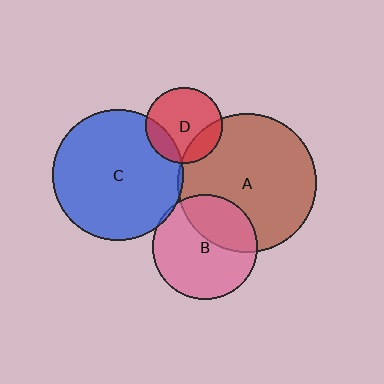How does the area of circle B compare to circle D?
Approximately 1.8 times.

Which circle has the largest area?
Circle A (brown).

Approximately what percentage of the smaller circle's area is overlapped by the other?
Approximately 20%.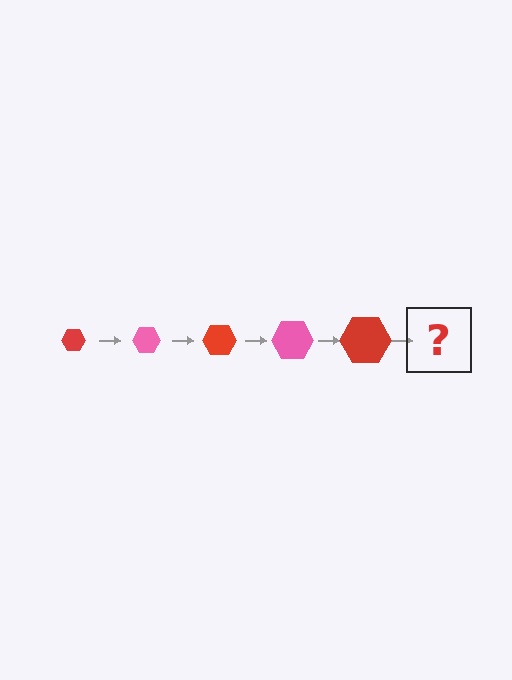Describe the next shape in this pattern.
It should be a pink hexagon, larger than the previous one.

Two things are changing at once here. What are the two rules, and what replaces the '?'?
The two rules are that the hexagon grows larger each step and the color cycles through red and pink. The '?' should be a pink hexagon, larger than the previous one.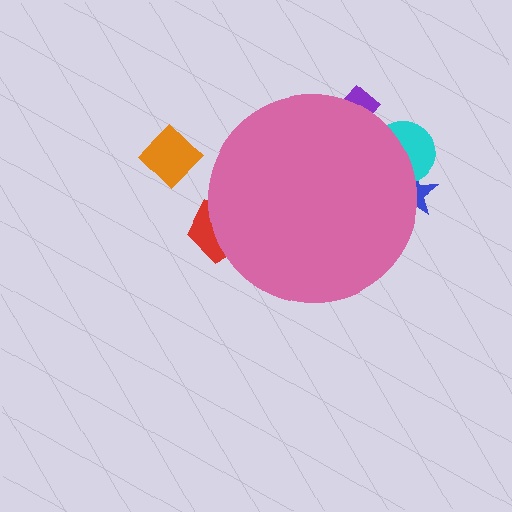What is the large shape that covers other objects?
A pink circle.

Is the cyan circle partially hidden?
Yes, the cyan circle is partially hidden behind the pink circle.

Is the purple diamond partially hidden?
Yes, the purple diamond is partially hidden behind the pink circle.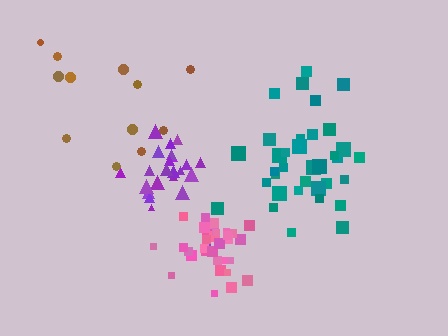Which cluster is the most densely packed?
Pink.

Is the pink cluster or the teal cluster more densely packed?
Pink.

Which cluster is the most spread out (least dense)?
Brown.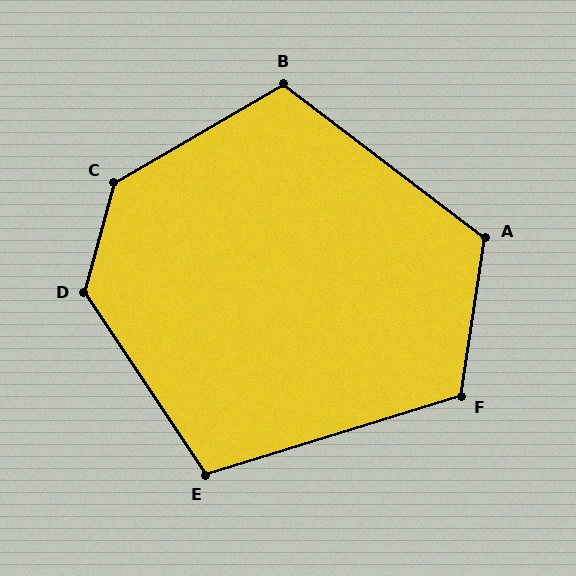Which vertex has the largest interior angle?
C, at approximately 135 degrees.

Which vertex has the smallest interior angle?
E, at approximately 107 degrees.